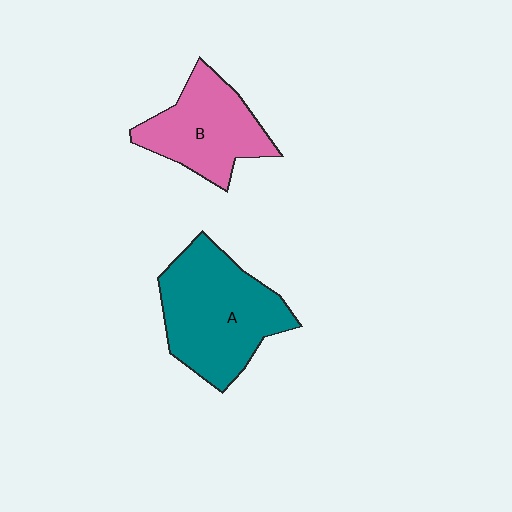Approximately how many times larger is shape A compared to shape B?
Approximately 1.4 times.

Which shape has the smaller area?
Shape B (pink).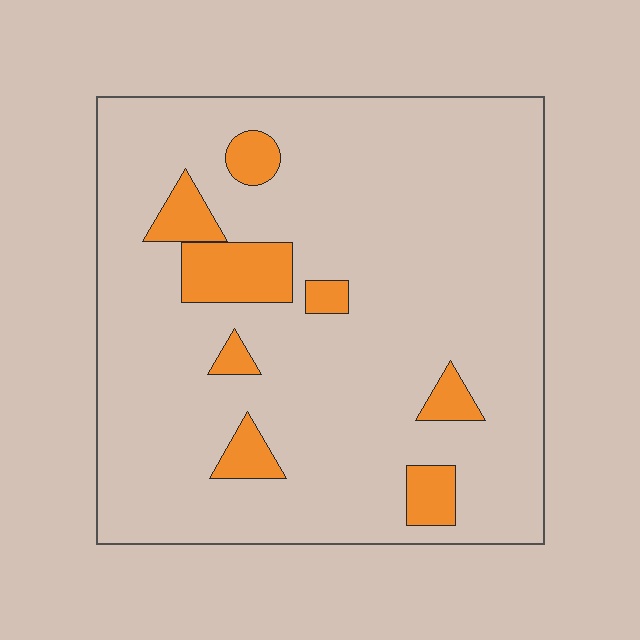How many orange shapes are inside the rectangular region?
8.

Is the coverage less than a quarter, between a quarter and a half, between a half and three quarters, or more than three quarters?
Less than a quarter.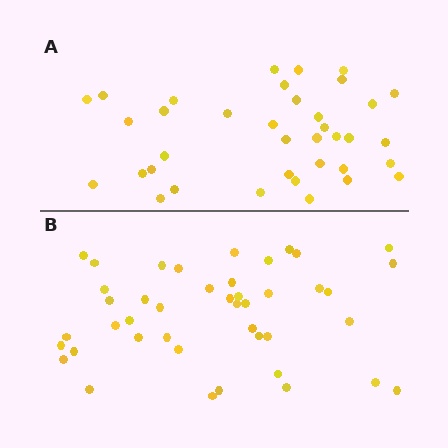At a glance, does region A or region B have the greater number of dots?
Region B (the bottom region) has more dots.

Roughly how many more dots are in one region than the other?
Region B has about 6 more dots than region A.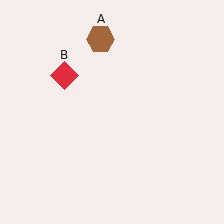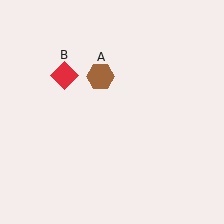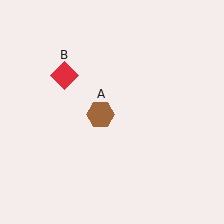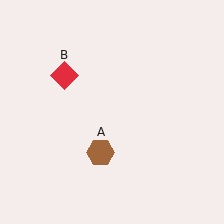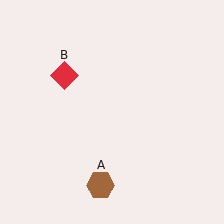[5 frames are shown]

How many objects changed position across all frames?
1 object changed position: brown hexagon (object A).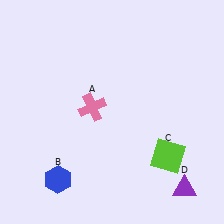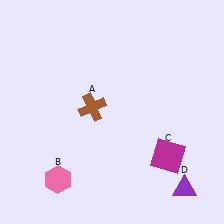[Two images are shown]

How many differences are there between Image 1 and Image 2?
There are 3 differences between the two images.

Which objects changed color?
A changed from pink to brown. B changed from blue to pink. C changed from lime to magenta.